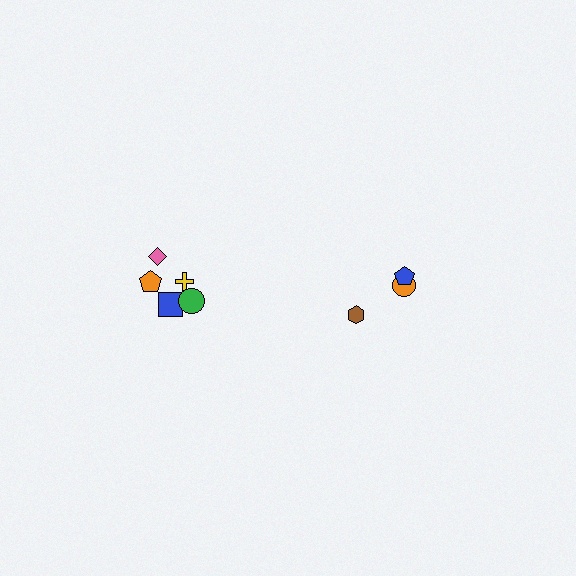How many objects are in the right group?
There are 3 objects.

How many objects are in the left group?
There are 6 objects.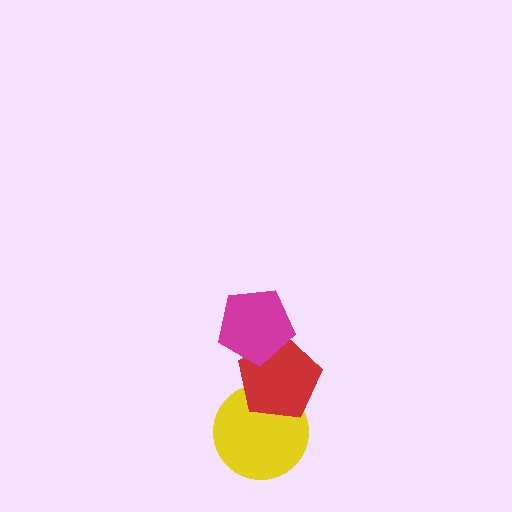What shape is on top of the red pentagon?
The magenta pentagon is on top of the red pentagon.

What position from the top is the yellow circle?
The yellow circle is 3rd from the top.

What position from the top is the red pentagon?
The red pentagon is 2nd from the top.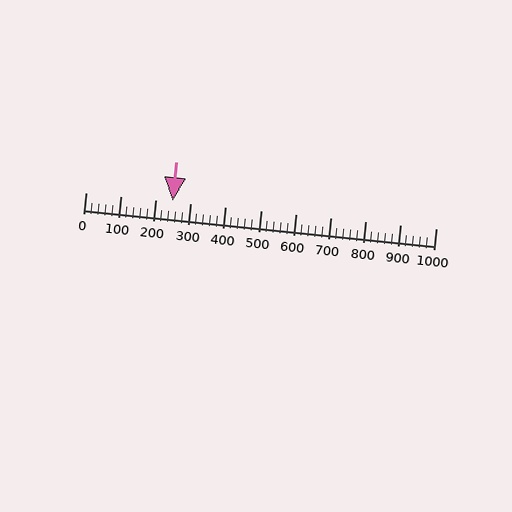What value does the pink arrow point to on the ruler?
The pink arrow points to approximately 248.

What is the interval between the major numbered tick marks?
The major tick marks are spaced 100 units apart.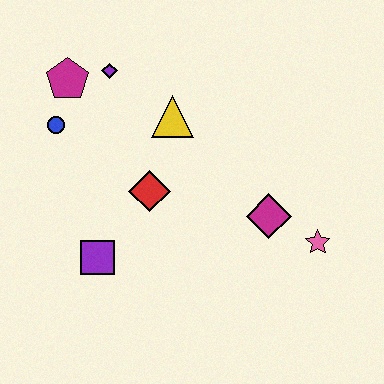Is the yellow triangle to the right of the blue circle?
Yes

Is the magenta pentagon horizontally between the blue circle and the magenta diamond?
Yes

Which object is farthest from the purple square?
The pink star is farthest from the purple square.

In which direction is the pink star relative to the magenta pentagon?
The pink star is to the right of the magenta pentagon.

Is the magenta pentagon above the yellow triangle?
Yes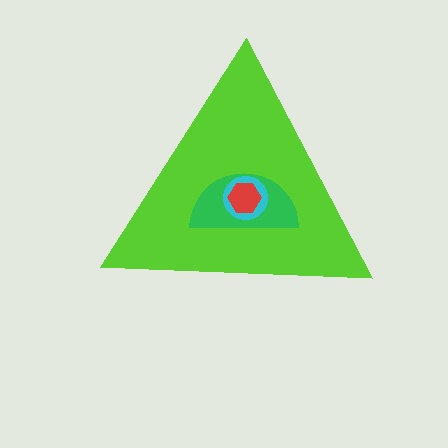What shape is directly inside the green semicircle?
The cyan circle.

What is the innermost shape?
The red hexagon.